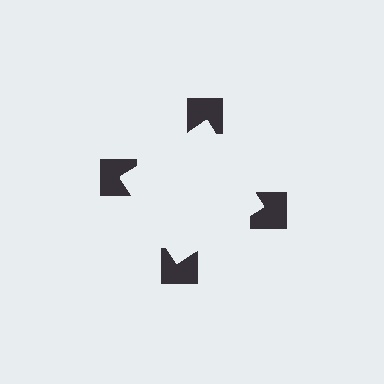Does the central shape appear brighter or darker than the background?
It typically appears slightly brighter than the background, even though no actual brightness change is drawn.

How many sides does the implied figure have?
4 sides.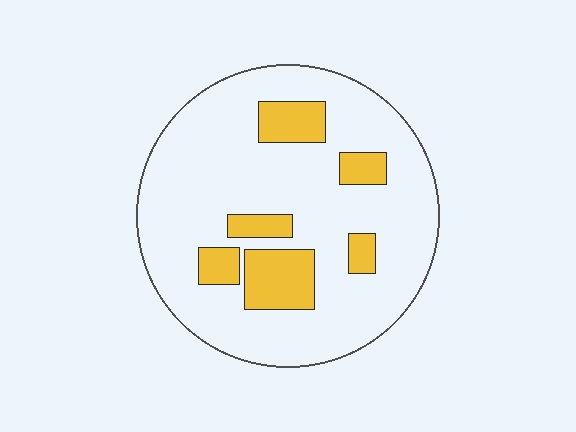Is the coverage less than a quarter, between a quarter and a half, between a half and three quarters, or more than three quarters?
Less than a quarter.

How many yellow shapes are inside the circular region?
6.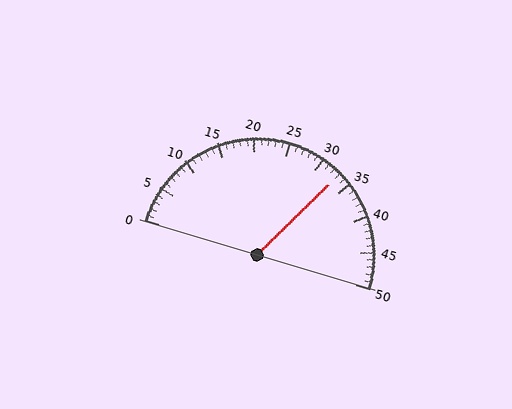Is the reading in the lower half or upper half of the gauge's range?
The reading is in the upper half of the range (0 to 50).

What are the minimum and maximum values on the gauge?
The gauge ranges from 0 to 50.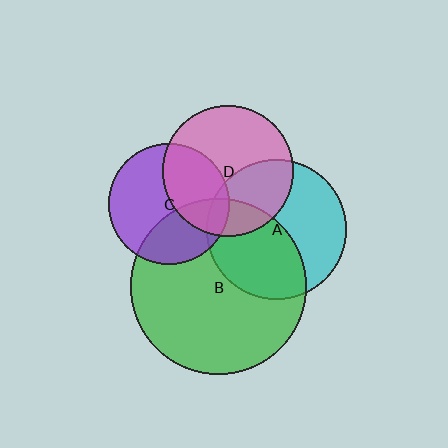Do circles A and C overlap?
Yes.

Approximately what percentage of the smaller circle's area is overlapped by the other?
Approximately 10%.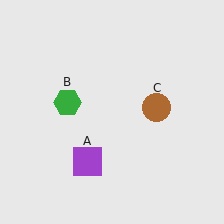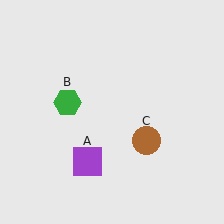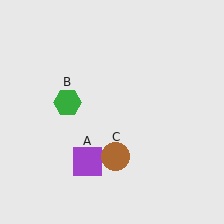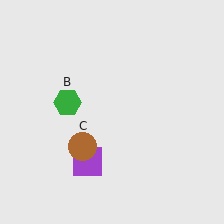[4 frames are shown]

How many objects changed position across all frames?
1 object changed position: brown circle (object C).